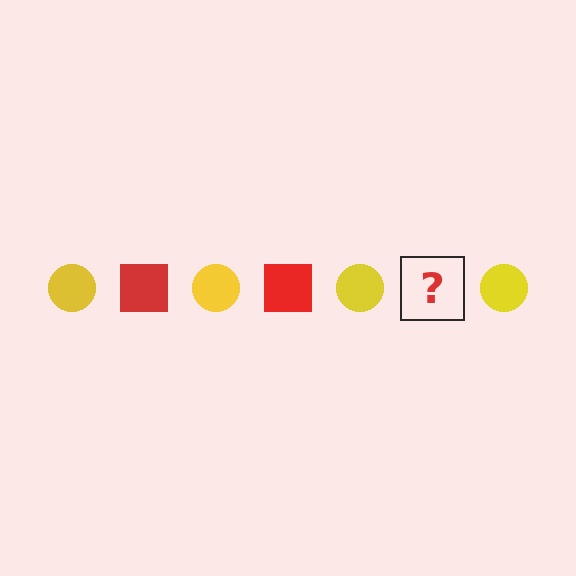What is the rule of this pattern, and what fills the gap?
The rule is that the pattern alternates between yellow circle and red square. The gap should be filled with a red square.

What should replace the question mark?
The question mark should be replaced with a red square.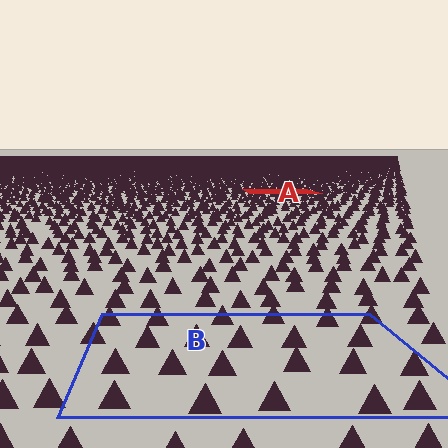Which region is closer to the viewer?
Region B is closer. The texture elements there are larger and more spread out.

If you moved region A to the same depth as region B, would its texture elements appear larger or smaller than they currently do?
They would appear larger. At a closer depth, the same texture elements are projected at a bigger on-screen size.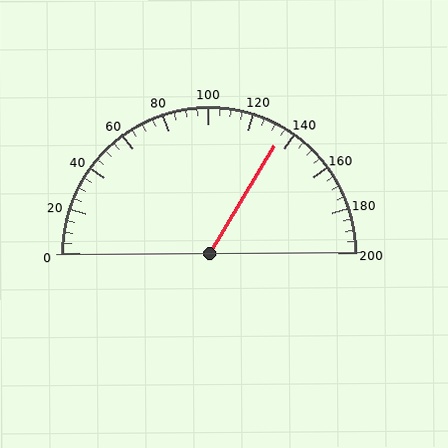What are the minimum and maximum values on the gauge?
The gauge ranges from 0 to 200.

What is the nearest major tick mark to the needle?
The nearest major tick mark is 140.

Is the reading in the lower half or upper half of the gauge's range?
The reading is in the upper half of the range (0 to 200).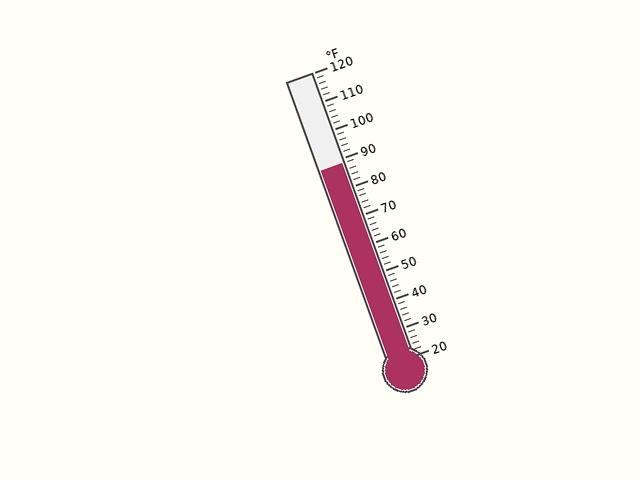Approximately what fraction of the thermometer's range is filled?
The thermometer is filled to approximately 70% of its range.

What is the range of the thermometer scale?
The thermometer scale ranges from 20°F to 120°F.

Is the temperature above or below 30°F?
The temperature is above 30°F.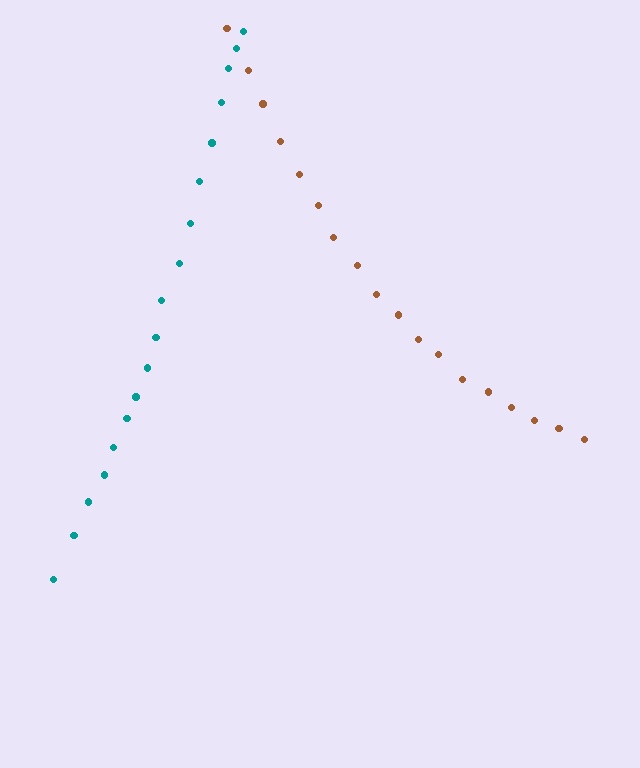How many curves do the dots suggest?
There are 2 distinct paths.